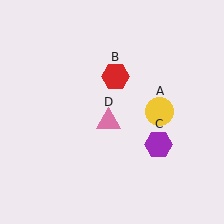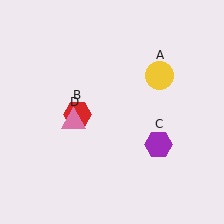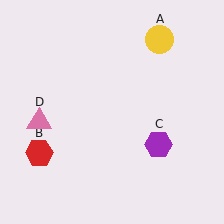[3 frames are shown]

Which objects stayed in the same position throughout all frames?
Purple hexagon (object C) remained stationary.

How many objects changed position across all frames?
3 objects changed position: yellow circle (object A), red hexagon (object B), pink triangle (object D).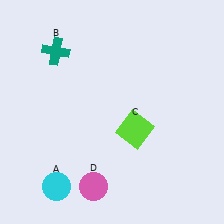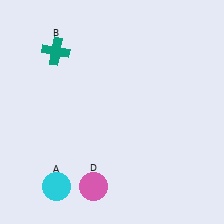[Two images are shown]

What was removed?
The lime square (C) was removed in Image 2.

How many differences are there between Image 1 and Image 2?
There is 1 difference between the two images.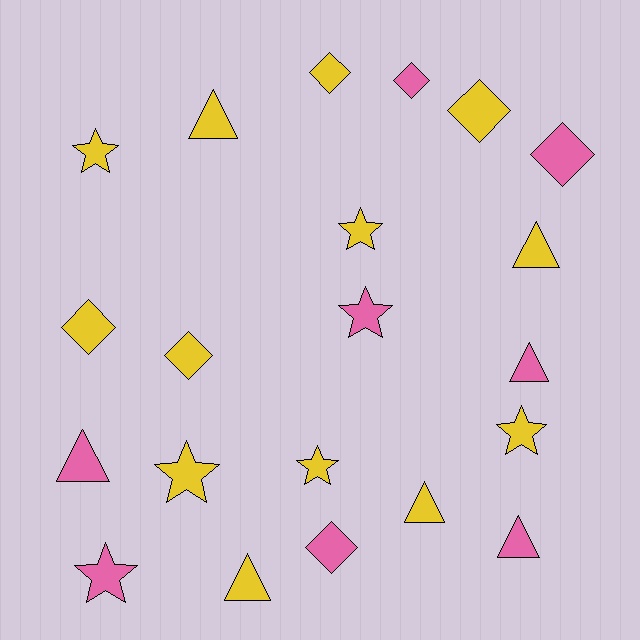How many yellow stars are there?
There are 5 yellow stars.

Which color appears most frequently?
Yellow, with 13 objects.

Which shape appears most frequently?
Diamond, with 7 objects.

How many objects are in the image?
There are 21 objects.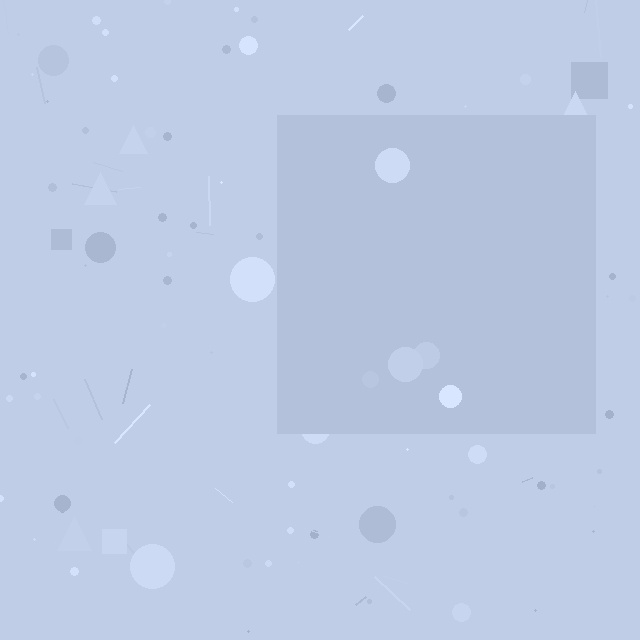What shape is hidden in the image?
A square is hidden in the image.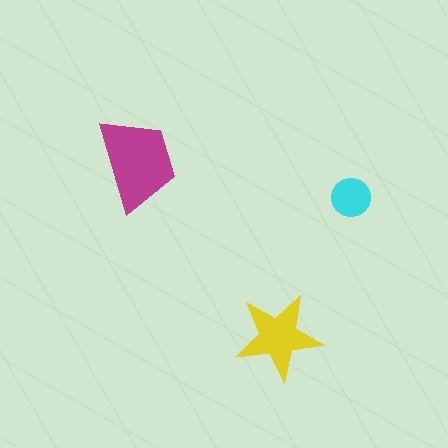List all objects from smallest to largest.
The cyan circle, the yellow star, the magenta trapezoid.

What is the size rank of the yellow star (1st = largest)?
2nd.